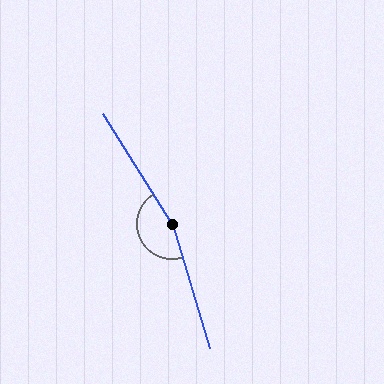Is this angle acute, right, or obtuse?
It is obtuse.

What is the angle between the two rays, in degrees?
Approximately 165 degrees.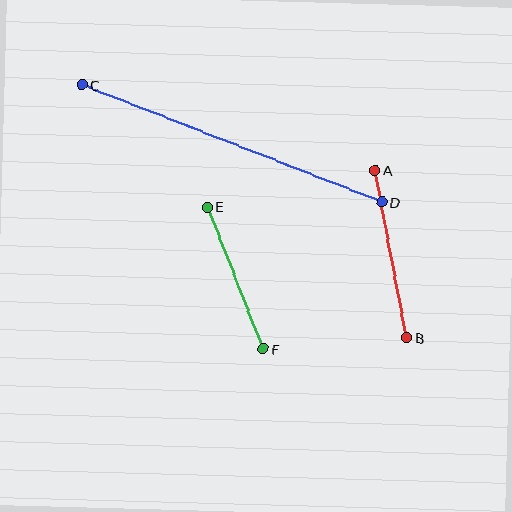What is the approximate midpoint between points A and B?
The midpoint is at approximately (391, 254) pixels.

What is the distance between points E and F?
The distance is approximately 153 pixels.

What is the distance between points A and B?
The distance is approximately 170 pixels.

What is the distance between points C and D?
The distance is approximately 322 pixels.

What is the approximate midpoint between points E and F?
The midpoint is at approximately (235, 278) pixels.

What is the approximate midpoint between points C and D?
The midpoint is at approximately (232, 144) pixels.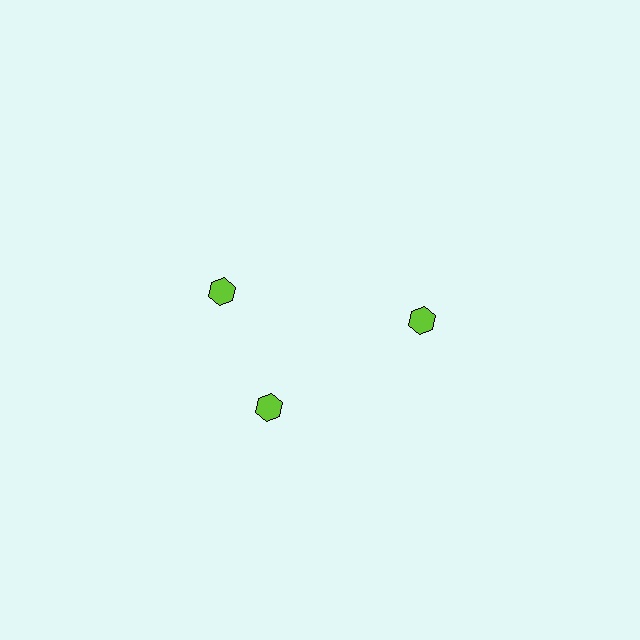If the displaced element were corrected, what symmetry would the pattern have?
It would have 3-fold rotational symmetry — the pattern would map onto itself every 120 degrees.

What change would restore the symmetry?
The symmetry would be restored by rotating it back into even spacing with its neighbors so that all 3 hexagons sit at equal angles and equal distance from the center.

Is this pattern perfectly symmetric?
No. The 3 lime hexagons are arranged in a ring, but one element near the 11 o'clock position is rotated out of alignment along the ring, breaking the 3-fold rotational symmetry.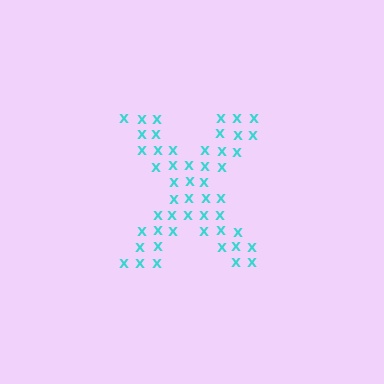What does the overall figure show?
The overall figure shows the letter X.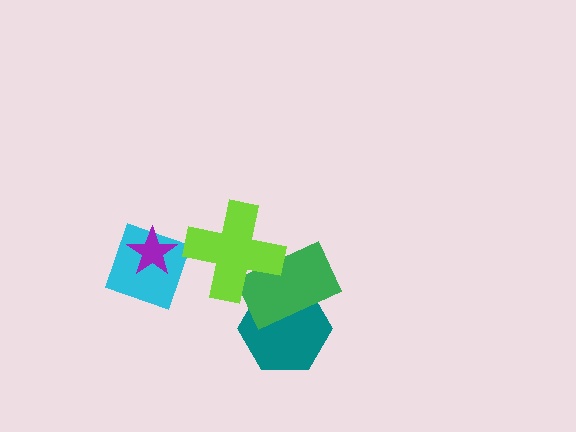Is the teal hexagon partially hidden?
Yes, it is partially covered by another shape.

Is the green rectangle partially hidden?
Yes, it is partially covered by another shape.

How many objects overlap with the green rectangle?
2 objects overlap with the green rectangle.